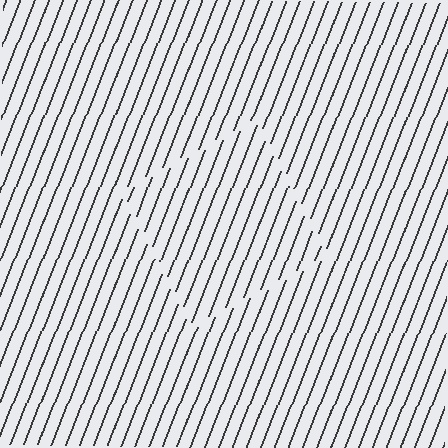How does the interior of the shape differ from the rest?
The interior of the shape contains the same grating, shifted by half a period — the contour is defined by the phase discontinuity where line-ends from the inner and outer gratings abut.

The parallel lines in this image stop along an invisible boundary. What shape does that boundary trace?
An illusory square. The interior of the shape contains the same grating, shifted by half a period — the contour is defined by the phase discontinuity where line-ends from the inner and outer gratings abut.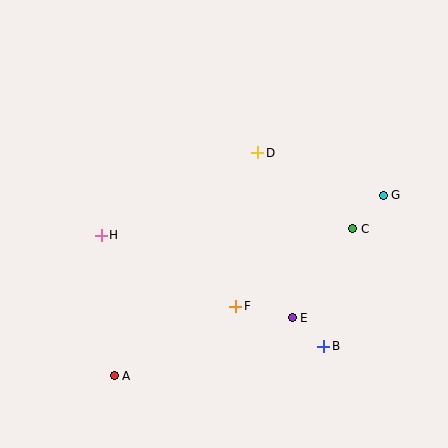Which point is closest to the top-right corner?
Point G is closest to the top-right corner.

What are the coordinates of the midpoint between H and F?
The midpoint between H and F is at (169, 271).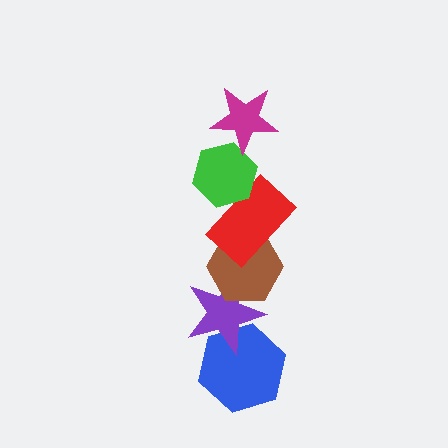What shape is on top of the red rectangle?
The green hexagon is on top of the red rectangle.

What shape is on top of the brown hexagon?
The red rectangle is on top of the brown hexagon.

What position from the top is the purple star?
The purple star is 5th from the top.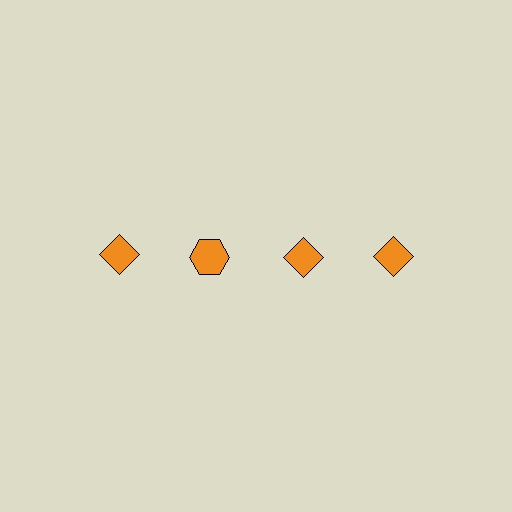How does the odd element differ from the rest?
It has a different shape: hexagon instead of diamond.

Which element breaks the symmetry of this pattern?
The orange hexagon in the top row, second from left column breaks the symmetry. All other shapes are orange diamonds.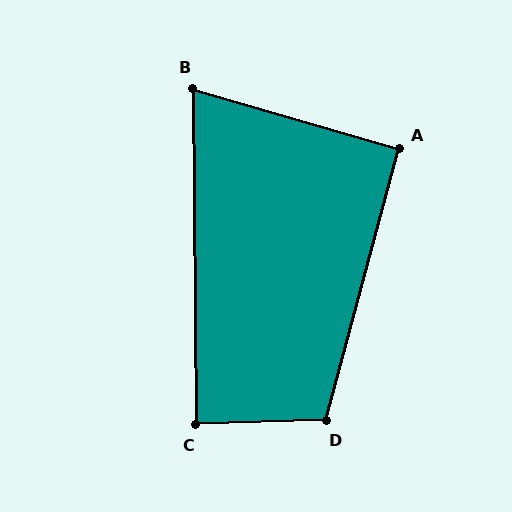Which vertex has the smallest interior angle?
B, at approximately 73 degrees.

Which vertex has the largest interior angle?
D, at approximately 107 degrees.